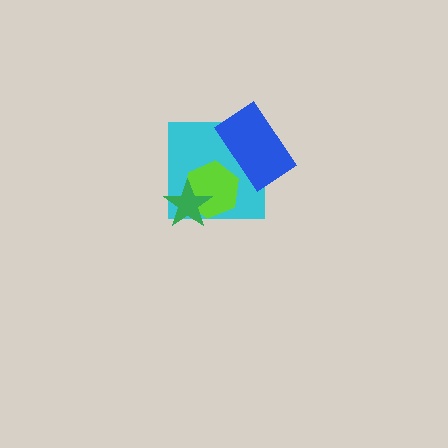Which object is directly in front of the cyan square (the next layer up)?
The blue rectangle is directly in front of the cyan square.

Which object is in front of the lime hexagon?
The green star is in front of the lime hexagon.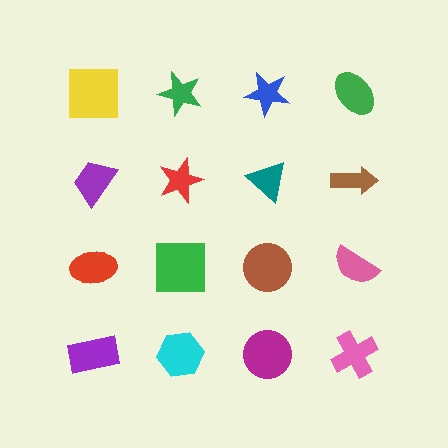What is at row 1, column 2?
A green star.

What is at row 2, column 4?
A brown arrow.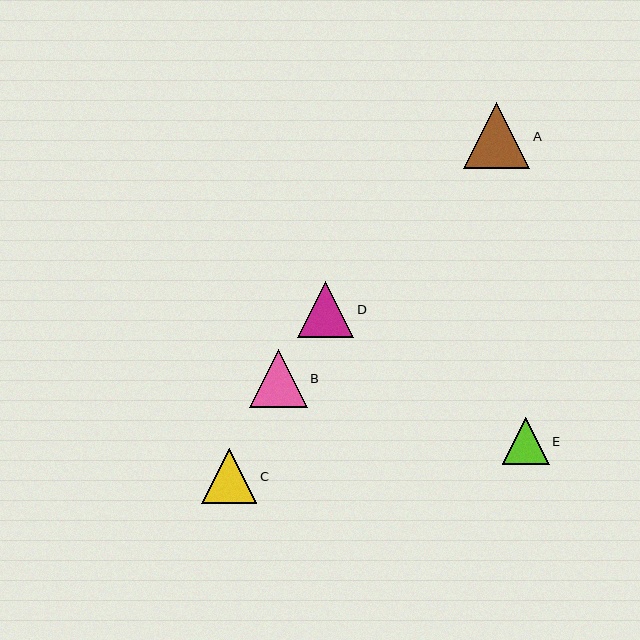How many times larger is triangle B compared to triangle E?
Triangle B is approximately 1.2 times the size of triangle E.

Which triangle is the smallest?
Triangle E is the smallest with a size of approximately 47 pixels.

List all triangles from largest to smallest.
From largest to smallest: A, B, D, C, E.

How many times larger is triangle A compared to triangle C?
Triangle A is approximately 1.2 times the size of triangle C.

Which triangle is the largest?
Triangle A is the largest with a size of approximately 66 pixels.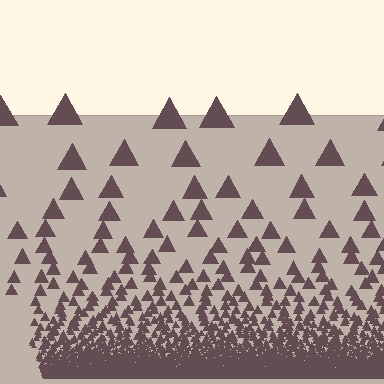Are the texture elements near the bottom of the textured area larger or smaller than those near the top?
Smaller. The gradient is inverted — elements near the bottom are smaller and denser.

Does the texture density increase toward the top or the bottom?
Density increases toward the bottom.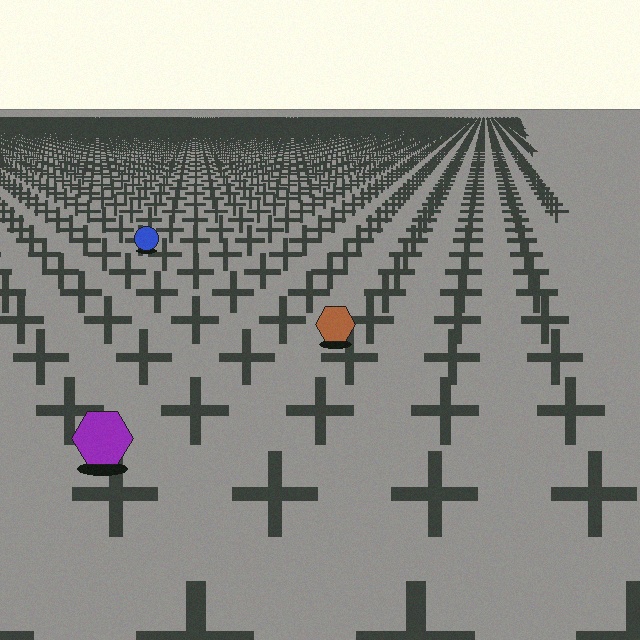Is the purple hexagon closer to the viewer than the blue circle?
Yes. The purple hexagon is closer — you can tell from the texture gradient: the ground texture is coarser near it.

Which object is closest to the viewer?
The purple hexagon is closest. The texture marks near it are larger and more spread out.